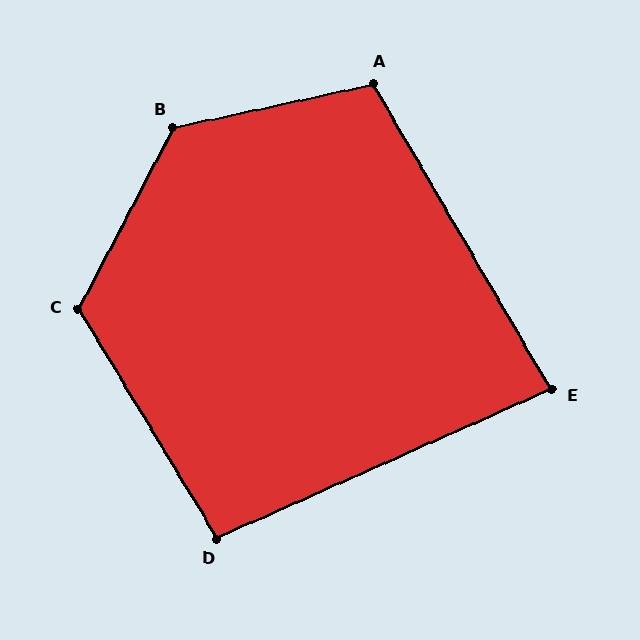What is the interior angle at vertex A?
Approximately 108 degrees (obtuse).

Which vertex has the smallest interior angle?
E, at approximately 84 degrees.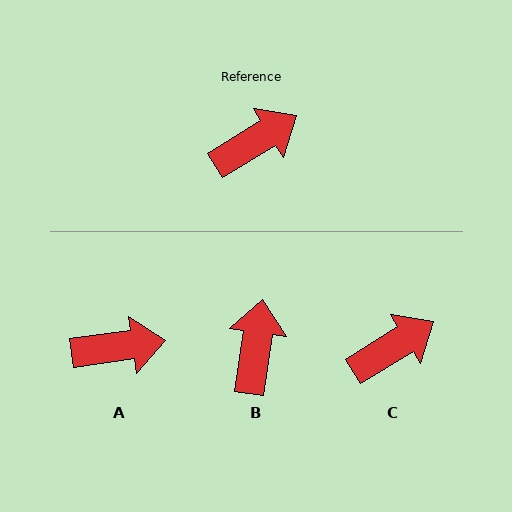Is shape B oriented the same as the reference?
No, it is off by about 50 degrees.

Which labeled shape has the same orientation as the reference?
C.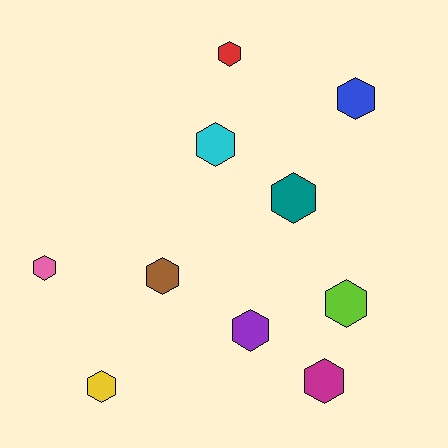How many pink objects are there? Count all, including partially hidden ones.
There is 1 pink object.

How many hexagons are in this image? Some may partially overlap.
There are 10 hexagons.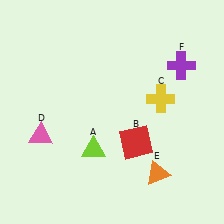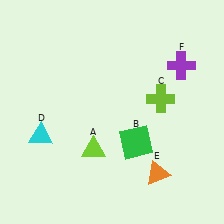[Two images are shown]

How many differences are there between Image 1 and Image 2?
There are 3 differences between the two images.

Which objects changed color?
B changed from red to green. C changed from yellow to lime. D changed from pink to cyan.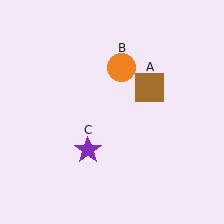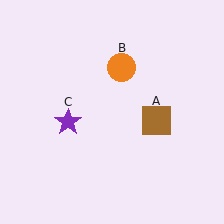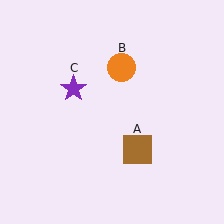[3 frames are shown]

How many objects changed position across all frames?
2 objects changed position: brown square (object A), purple star (object C).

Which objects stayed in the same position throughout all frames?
Orange circle (object B) remained stationary.